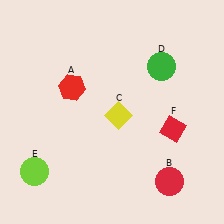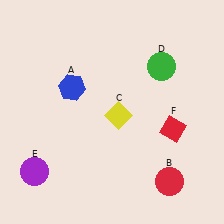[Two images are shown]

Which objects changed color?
A changed from red to blue. E changed from lime to purple.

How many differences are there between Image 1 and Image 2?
There are 2 differences between the two images.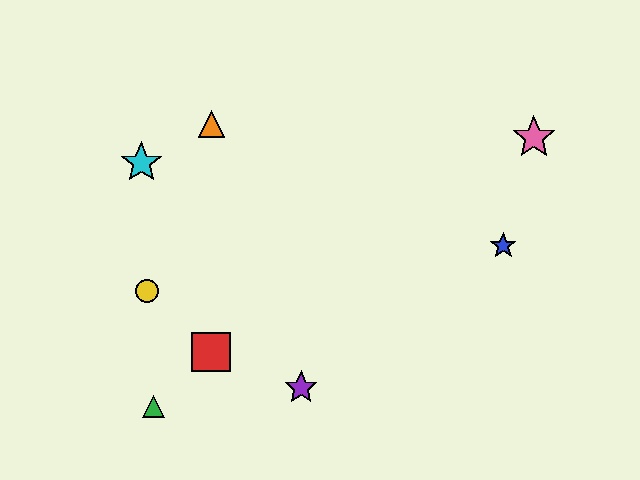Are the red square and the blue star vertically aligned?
No, the red square is at x≈211 and the blue star is at x≈503.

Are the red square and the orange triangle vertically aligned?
Yes, both are at x≈211.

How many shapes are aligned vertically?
2 shapes (the red square, the orange triangle) are aligned vertically.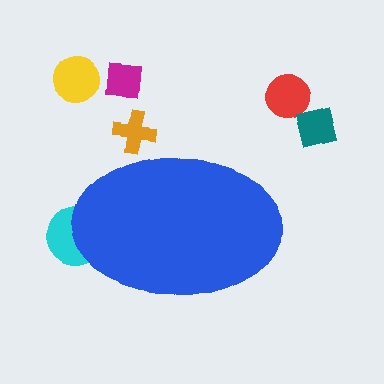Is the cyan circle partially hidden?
Yes, the cyan circle is partially hidden behind the blue ellipse.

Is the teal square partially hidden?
No, the teal square is fully visible.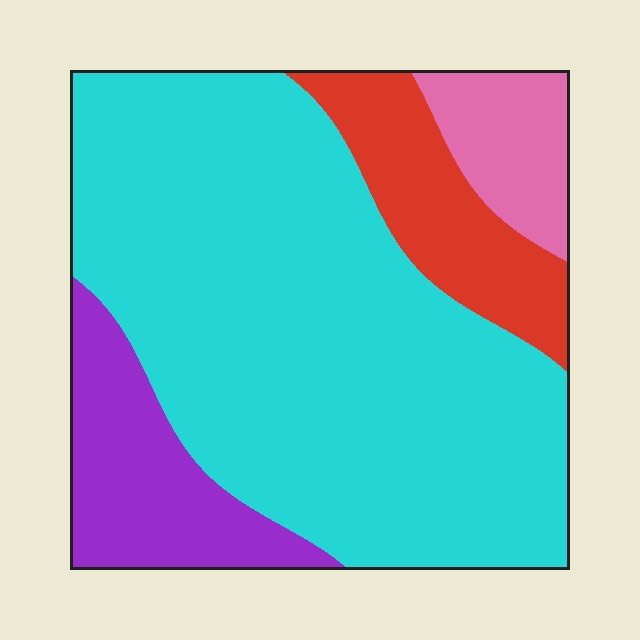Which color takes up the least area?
Pink, at roughly 10%.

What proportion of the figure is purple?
Purple takes up about one eighth (1/8) of the figure.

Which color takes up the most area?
Cyan, at roughly 65%.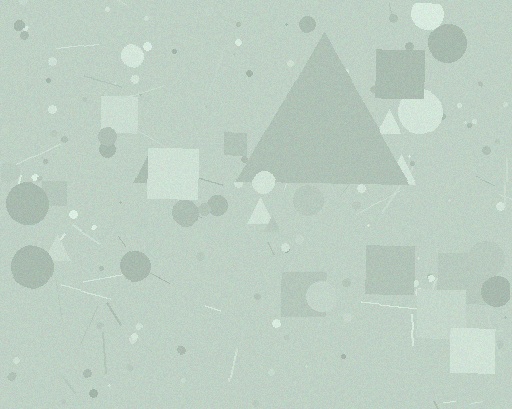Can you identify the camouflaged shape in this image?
The camouflaged shape is a triangle.